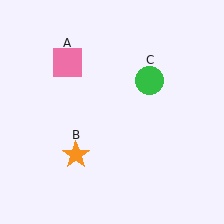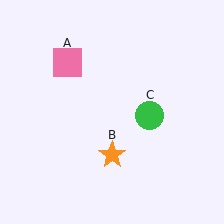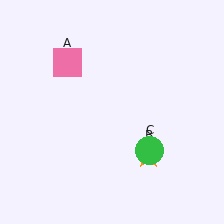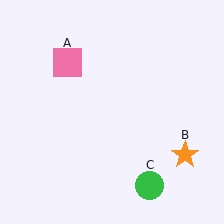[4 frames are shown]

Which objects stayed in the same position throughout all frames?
Pink square (object A) remained stationary.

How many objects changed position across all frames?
2 objects changed position: orange star (object B), green circle (object C).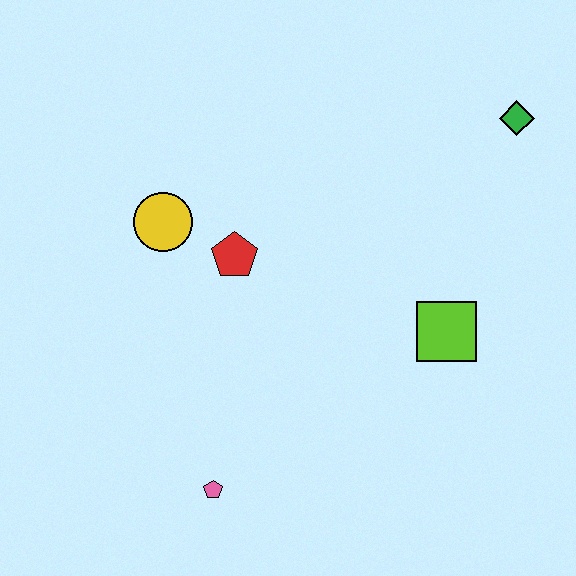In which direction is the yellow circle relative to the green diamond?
The yellow circle is to the left of the green diamond.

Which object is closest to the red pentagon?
The yellow circle is closest to the red pentagon.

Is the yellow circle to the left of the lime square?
Yes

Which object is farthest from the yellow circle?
The green diamond is farthest from the yellow circle.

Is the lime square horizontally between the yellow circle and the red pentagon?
No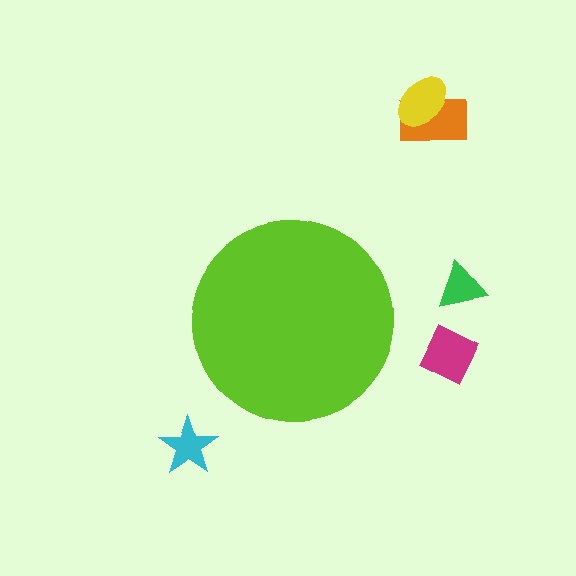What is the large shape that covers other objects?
A lime circle.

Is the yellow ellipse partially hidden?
No, the yellow ellipse is fully visible.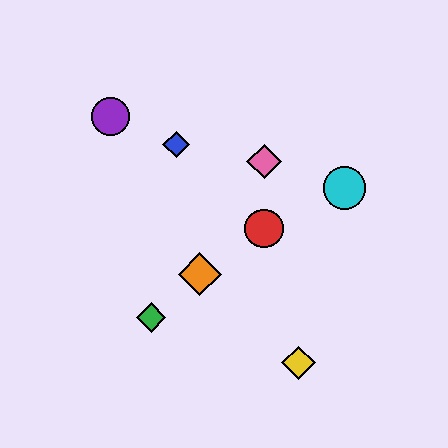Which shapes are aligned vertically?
The red circle, the pink diamond are aligned vertically.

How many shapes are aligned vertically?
2 shapes (the red circle, the pink diamond) are aligned vertically.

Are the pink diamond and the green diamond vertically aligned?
No, the pink diamond is at x≈264 and the green diamond is at x≈151.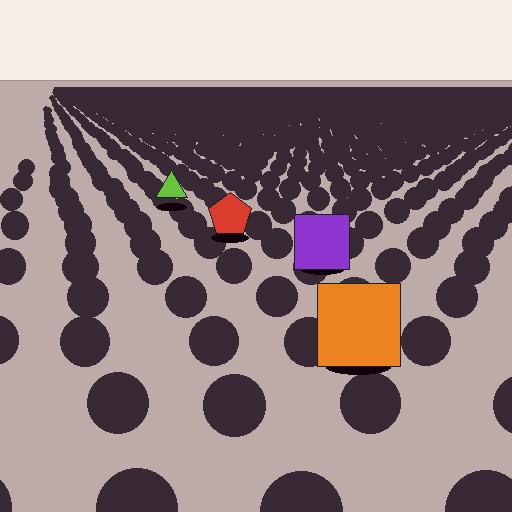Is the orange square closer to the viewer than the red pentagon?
Yes. The orange square is closer — you can tell from the texture gradient: the ground texture is coarser near it.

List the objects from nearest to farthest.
From nearest to farthest: the orange square, the purple square, the red pentagon, the lime triangle.